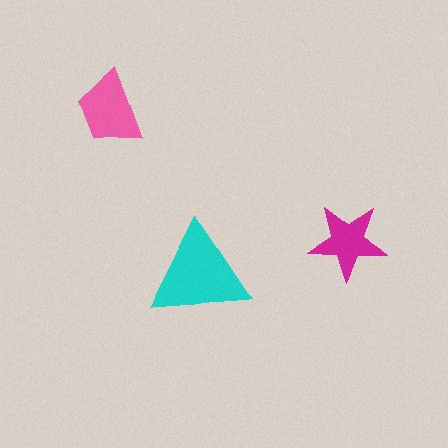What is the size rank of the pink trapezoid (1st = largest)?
2nd.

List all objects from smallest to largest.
The magenta star, the pink trapezoid, the cyan triangle.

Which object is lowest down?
The cyan triangle is bottommost.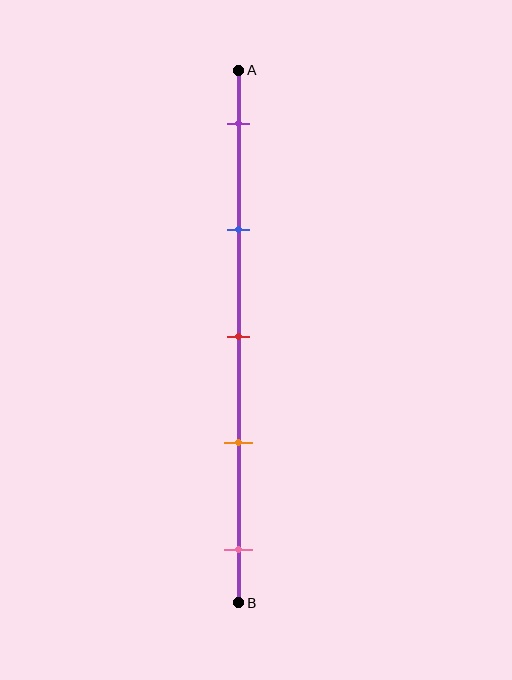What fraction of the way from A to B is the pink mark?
The pink mark is approximately 90% (0.9) of the way from A to B.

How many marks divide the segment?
There are 5 marks dividing the segment.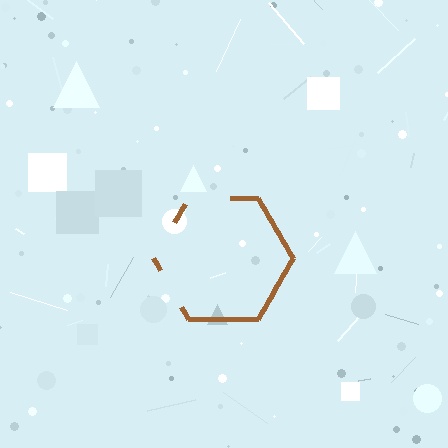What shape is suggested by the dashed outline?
The dashed outline suggests a hexagon.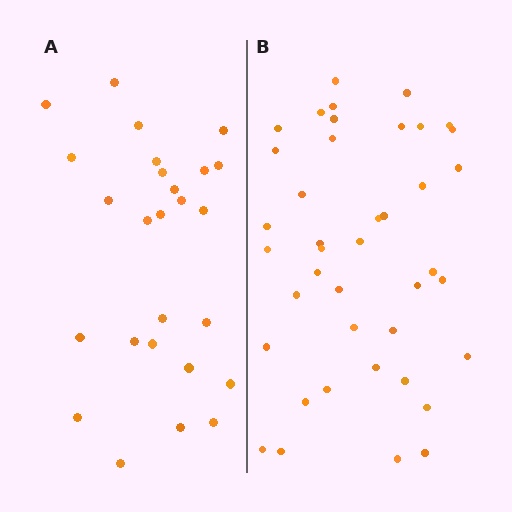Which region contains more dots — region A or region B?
Region B (the right region) has more dots.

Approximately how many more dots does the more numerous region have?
Region B has approximately 15 more dots than region A.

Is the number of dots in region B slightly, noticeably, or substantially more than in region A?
Region B has substantially more. The ratio is roughly 1.6 to 1.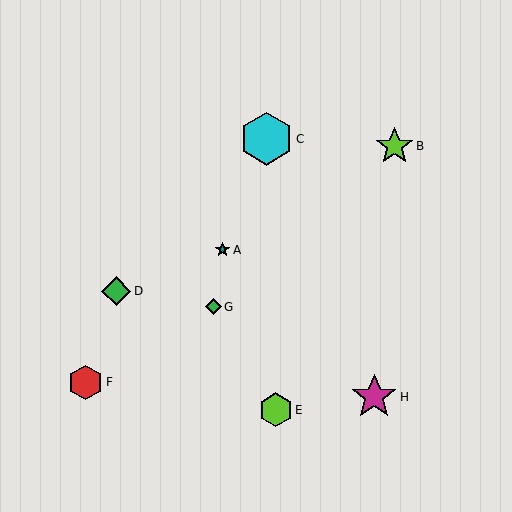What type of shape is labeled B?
Shape B is a lime star.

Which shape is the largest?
The cyan hexagon (labeled C) is the largest.